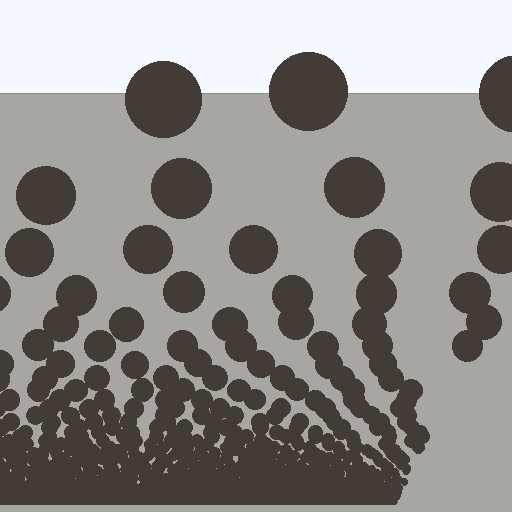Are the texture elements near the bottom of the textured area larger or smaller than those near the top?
Smaller. The gradient is inverted — elements near the bottom are smaller and denser.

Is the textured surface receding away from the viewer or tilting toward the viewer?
The surface appears to tilt toward the viewer. Texture elements get larger and sparser toward the top.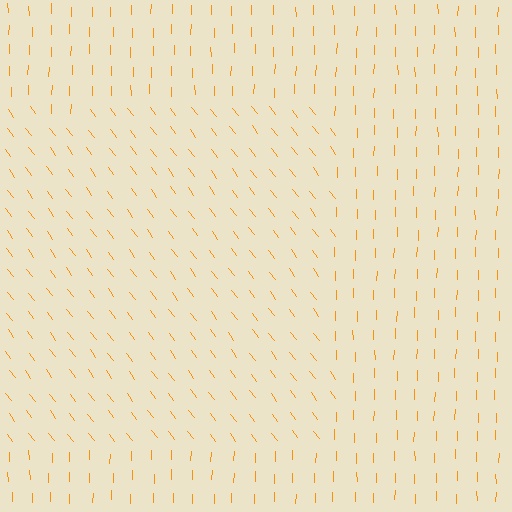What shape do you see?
I see a rectangle.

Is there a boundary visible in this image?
Yes, there is a texture boundary formed by a change in line orientation.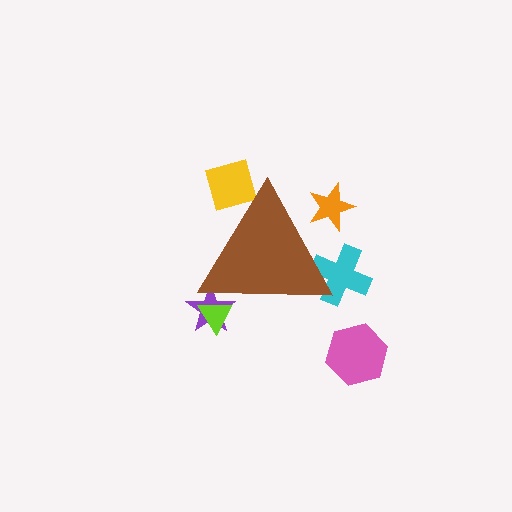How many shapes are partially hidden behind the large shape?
5 shapes are partially hidden.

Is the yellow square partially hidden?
Yes, the yellow square is partially hidden behind the brown triangle.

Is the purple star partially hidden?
Yes, the purple star is partially hidden behind the brown triangle.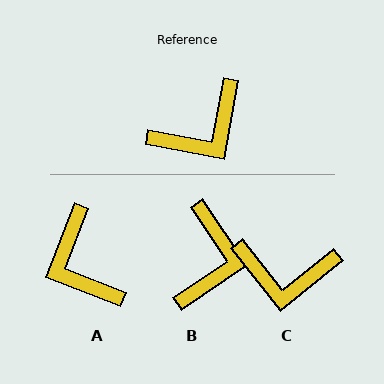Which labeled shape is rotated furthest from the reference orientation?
A, about 100 degrees away.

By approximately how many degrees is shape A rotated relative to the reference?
Approximately 100 degrees clockwise.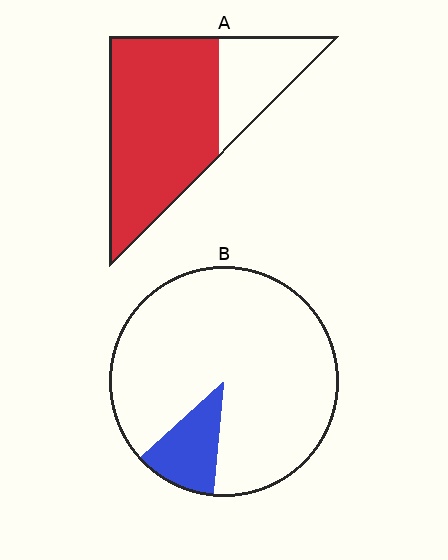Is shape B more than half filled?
No.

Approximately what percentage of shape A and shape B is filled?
A is approximately 75% and B is approximately 10%.